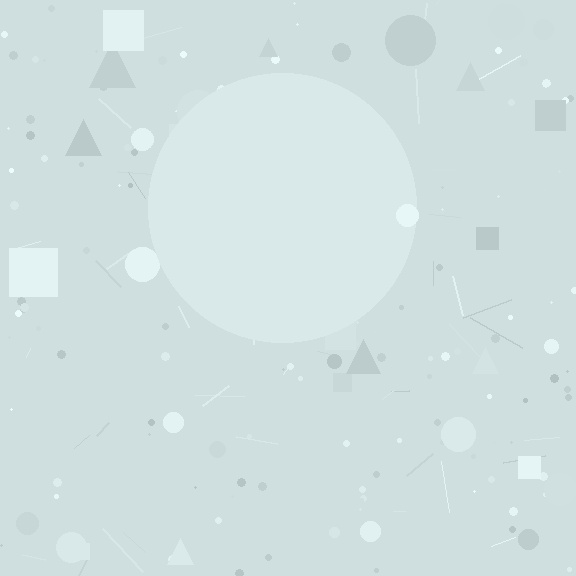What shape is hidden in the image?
A circle is hidden in the image.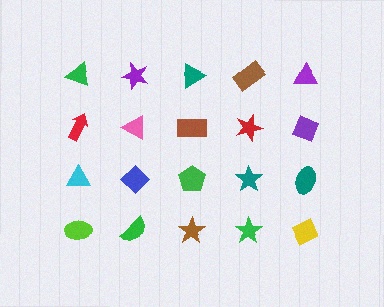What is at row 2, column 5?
A purple diamond.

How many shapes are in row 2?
5 shapes.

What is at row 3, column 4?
A teal star.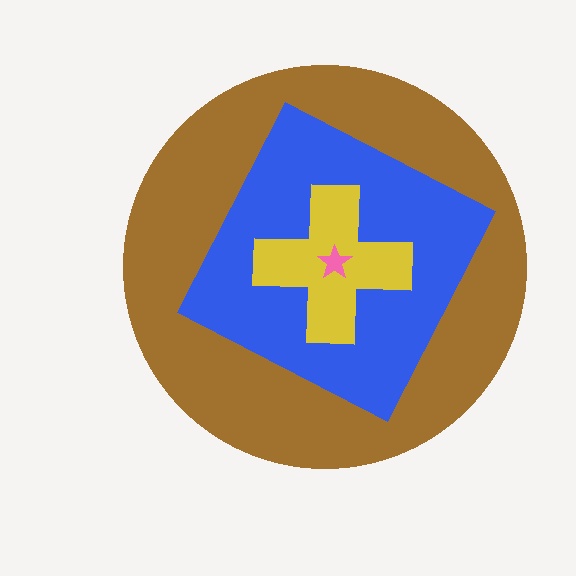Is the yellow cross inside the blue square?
Yes.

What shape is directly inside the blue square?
The yellow cross.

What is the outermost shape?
The brown circle.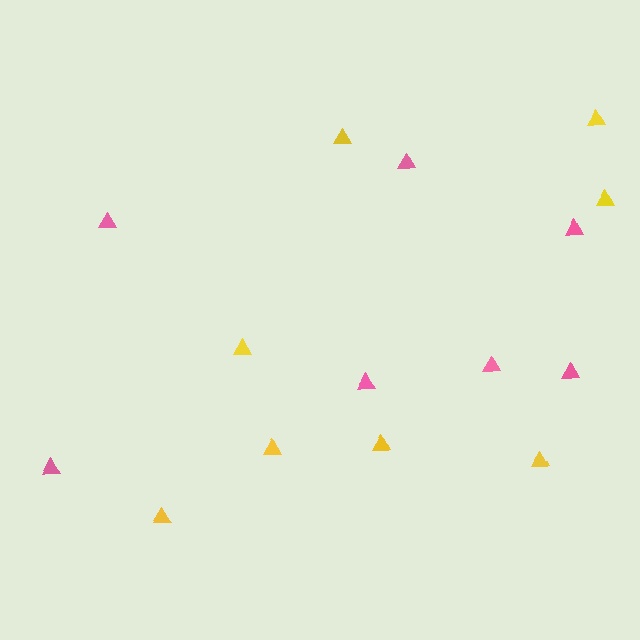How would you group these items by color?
There are 2 groups: one group of yellow triangles (8) and one group of pink triangles (7).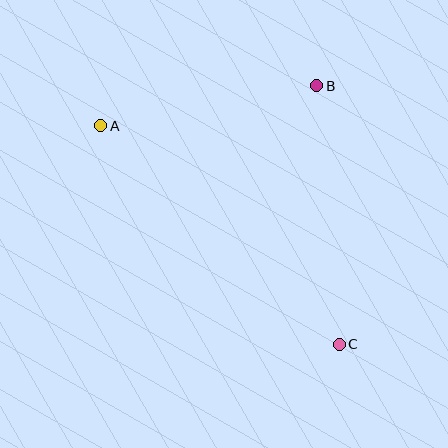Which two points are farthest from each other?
Points A and C are farthest from each other.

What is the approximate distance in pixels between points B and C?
The distance between B and C is approximately 260 pixels.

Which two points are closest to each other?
Points A and B are closest to each other.